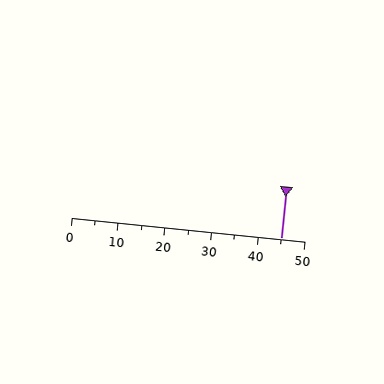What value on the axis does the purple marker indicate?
The marker indicates approximately 45.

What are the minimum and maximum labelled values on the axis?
The axis runs from 0 to 50.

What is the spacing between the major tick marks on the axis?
The major ticks are spaced 10 apart.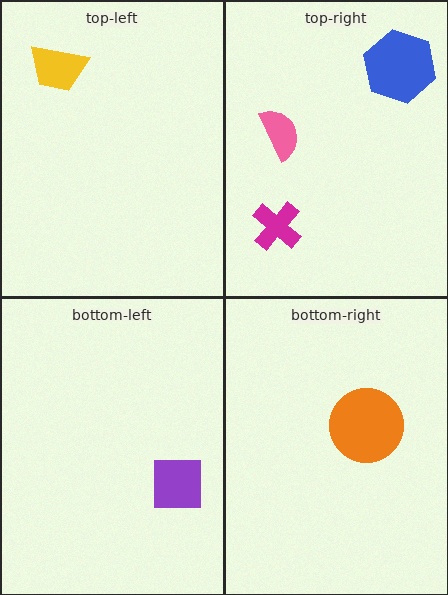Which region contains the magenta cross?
The top-right region.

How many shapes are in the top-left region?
1.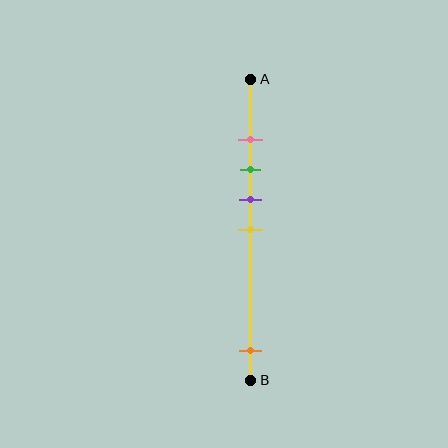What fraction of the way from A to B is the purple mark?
The purple mark is approximately 40% (0.4) of the way from A to B.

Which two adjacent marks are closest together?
The pink and green marks are the closest adjacent pair.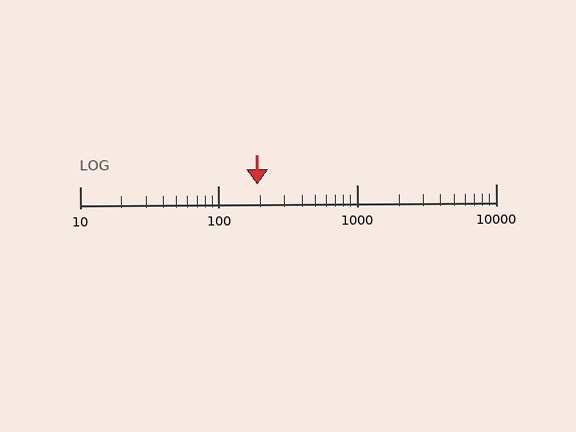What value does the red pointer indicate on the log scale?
The pointer indicates approximately 190.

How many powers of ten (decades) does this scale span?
The scale spans 3 decades, from 10 to 10000.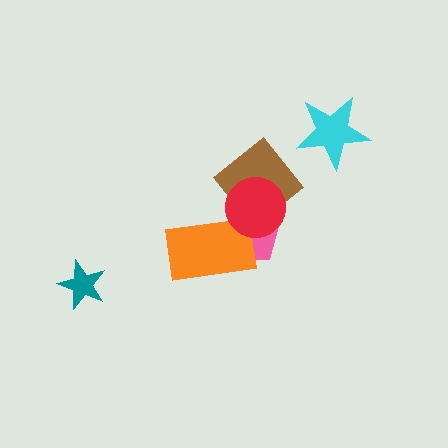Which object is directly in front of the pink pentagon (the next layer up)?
The brown diamond is directly in front of the pink pentagon.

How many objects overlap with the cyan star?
0 objects overlap with the cyan star.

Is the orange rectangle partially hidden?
Yes, it is partially covered by another shape.